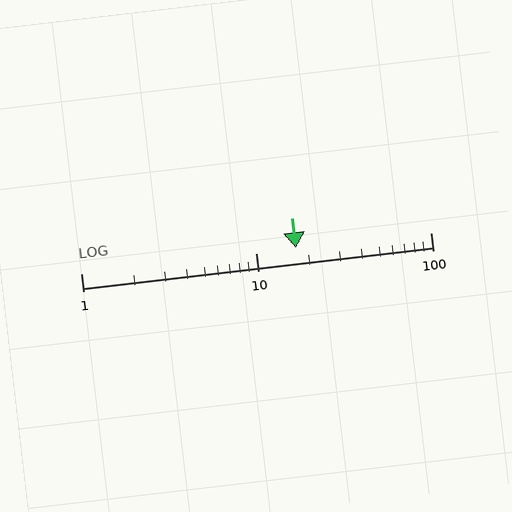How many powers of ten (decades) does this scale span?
The scale spans 2 decades, from 1 to 100.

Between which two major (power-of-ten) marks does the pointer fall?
The pointer is between 10 and 100.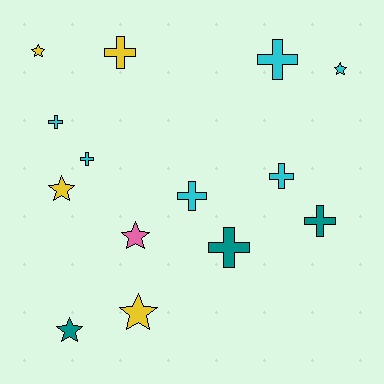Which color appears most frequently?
Cyan, with 6 objects.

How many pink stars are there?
There is 1 pink star.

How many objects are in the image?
There are 14 objects.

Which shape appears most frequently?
Cross, with 8 objects.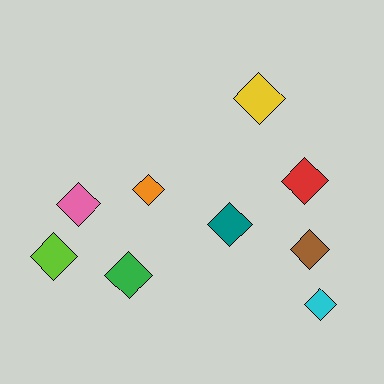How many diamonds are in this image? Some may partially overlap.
There are 9 diamonds.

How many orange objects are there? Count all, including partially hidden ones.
There is 1 orange object.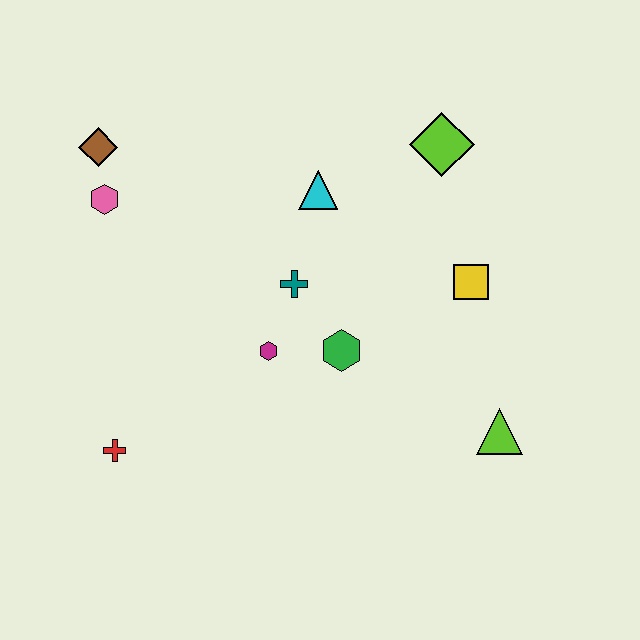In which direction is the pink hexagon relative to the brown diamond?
The pink hexagon is below the brown diamond.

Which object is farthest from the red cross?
The lime diamond is farthest from the red cross.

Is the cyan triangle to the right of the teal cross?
Yes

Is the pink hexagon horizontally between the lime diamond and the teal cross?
No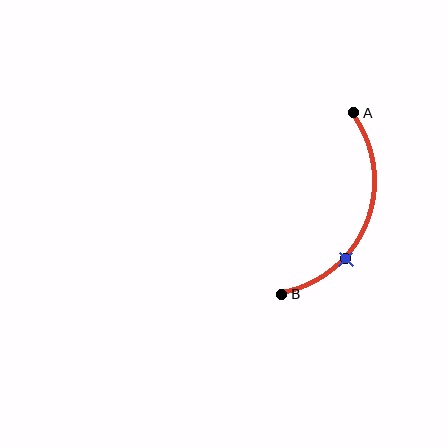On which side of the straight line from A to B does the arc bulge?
The arc bulges to the right of the straight line connecting A and B.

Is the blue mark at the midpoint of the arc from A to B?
No. The blue mark lies on the arc but is closer to endpoint B. The arc midpoint would be at the point on the curve equidistant along the arc from both A and B.